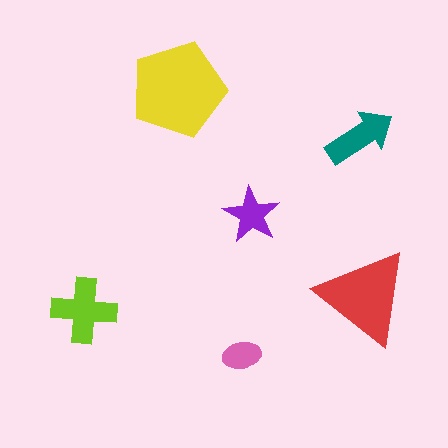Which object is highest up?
The yellow pentagon is topmost.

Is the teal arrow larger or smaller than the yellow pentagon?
Smaller.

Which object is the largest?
The yellow pentagon.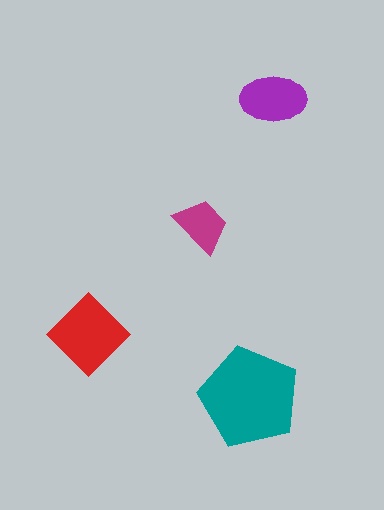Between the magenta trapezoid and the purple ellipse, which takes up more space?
The purple ellipse.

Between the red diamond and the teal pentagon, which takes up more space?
The teal pentagon.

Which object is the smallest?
The magenta trapezoid.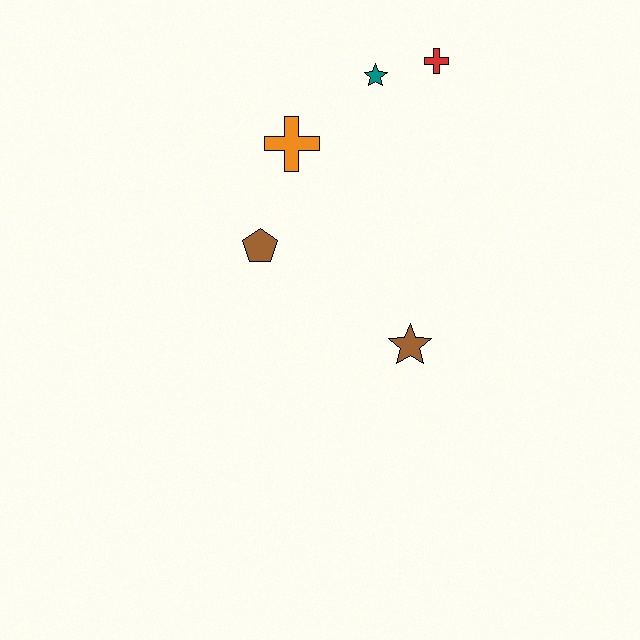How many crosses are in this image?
There are 2 crosses.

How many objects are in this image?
There are 5 objects.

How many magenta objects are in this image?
There are no magenta objects.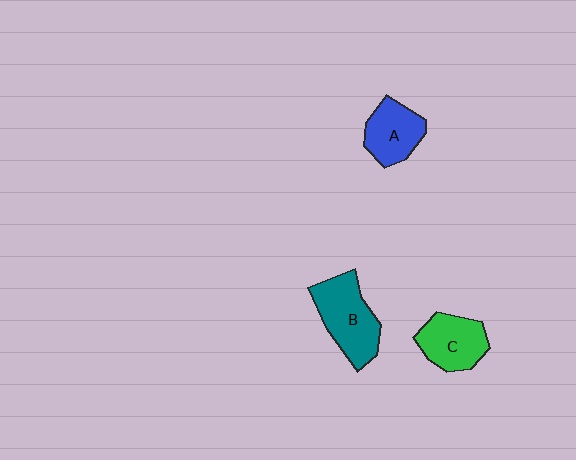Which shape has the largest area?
Shape B (teal).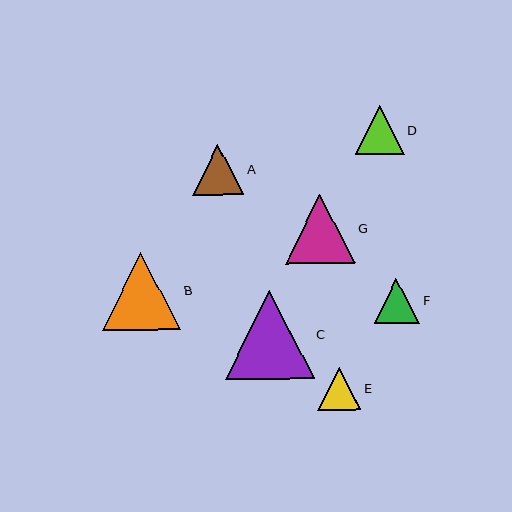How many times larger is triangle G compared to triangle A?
Triangle G is approximately 1.4 times the size of triangle A.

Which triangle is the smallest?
Triangle E is the smallest with a size of approximately 43 pixels.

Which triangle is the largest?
Triangle C is the largest with a size of approximately 89 pixels.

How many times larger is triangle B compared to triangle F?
Triangle B is approximately 1.7 times the size of triangle F.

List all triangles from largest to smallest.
From largest to smallest: C, B, G, A, D, F, E.